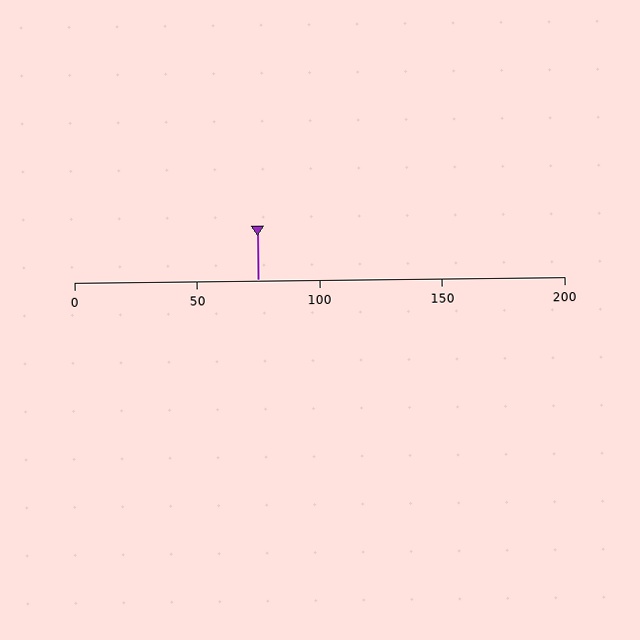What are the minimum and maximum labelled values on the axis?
The axis runs from 0 to 200.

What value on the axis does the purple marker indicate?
The marker indicates approximately 75.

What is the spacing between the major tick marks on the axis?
The major ticks are spaced 50 apart.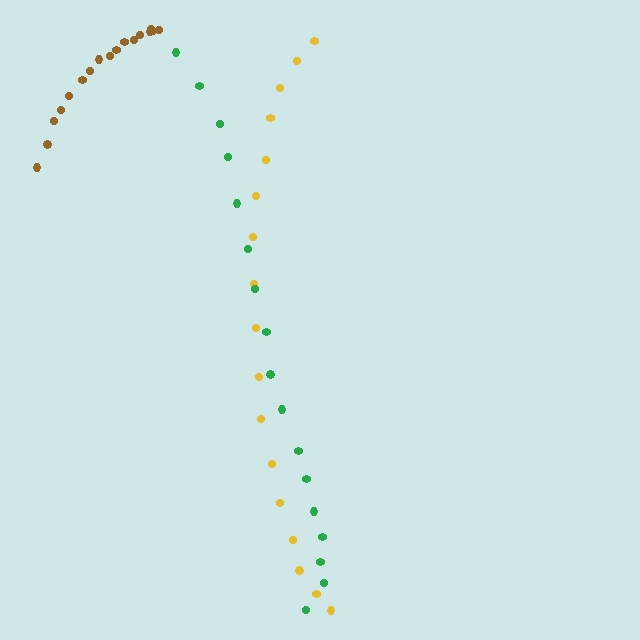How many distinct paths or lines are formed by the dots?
There are 3 distinct paths.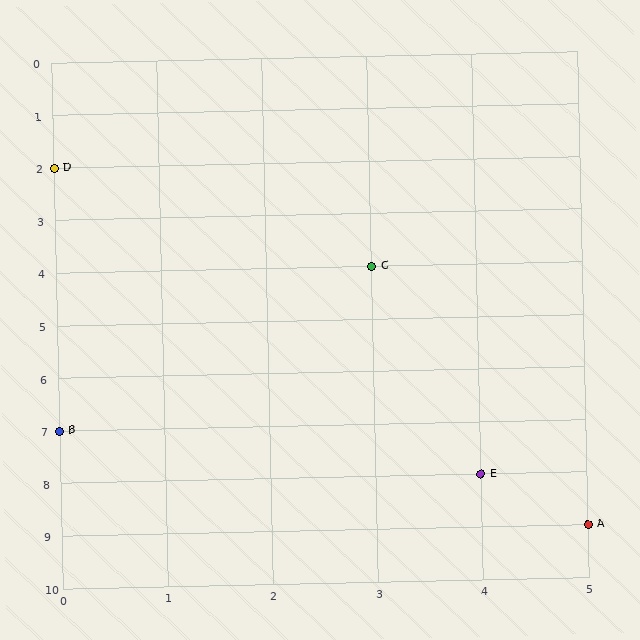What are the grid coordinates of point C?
Point C is at grid coordinates (3, 4).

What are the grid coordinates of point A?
Point A is at grid coordinates (5, 9).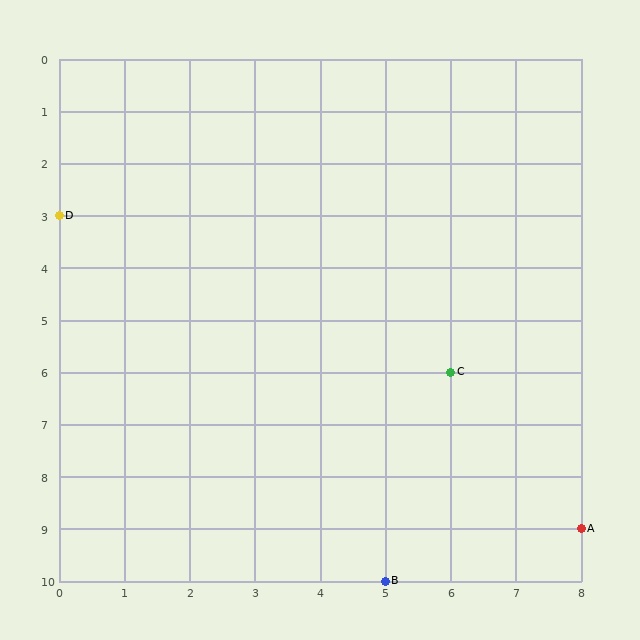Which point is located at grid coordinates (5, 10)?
Point B is at (5, 10).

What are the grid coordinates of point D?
Point D is at grid coordinates (0, 3).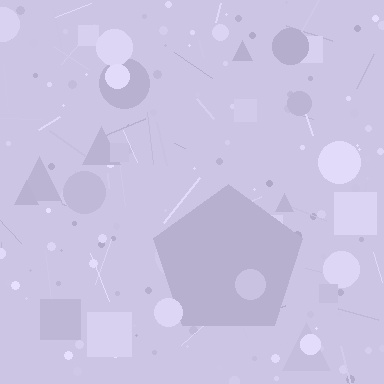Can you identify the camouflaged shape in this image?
The camouflaged shape is a pentagon.